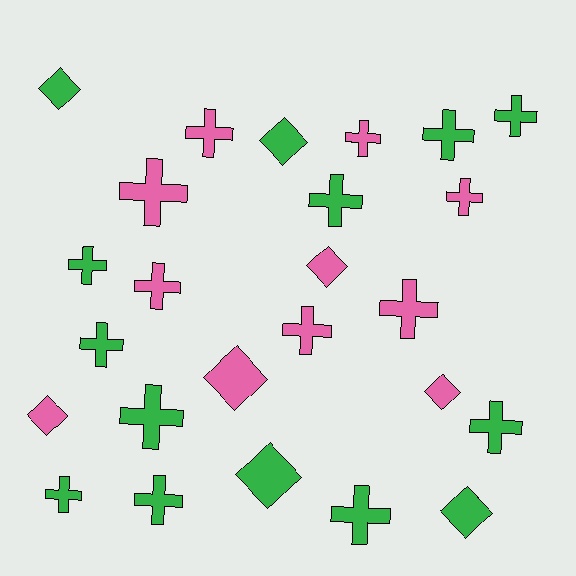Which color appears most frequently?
Green, with 14 objects.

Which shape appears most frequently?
Cross, with 17 objects.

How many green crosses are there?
There are 10 green crosses.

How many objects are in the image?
There are 25 objects.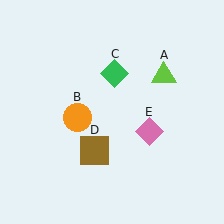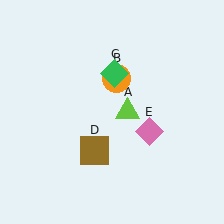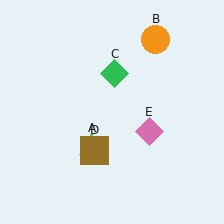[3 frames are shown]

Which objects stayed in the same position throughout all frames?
Green diamond (object C) and brown square (object D) and pink diamond (object E) remained stationary.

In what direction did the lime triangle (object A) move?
The lime triangle (object A) moved down and to the left.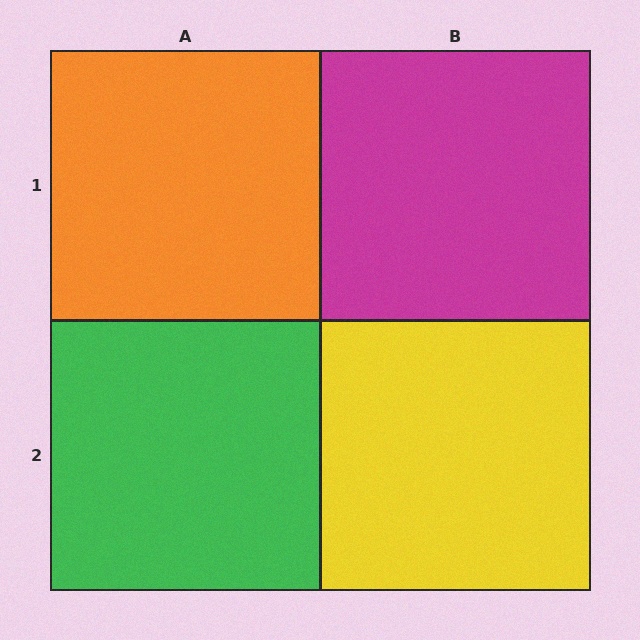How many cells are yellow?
1 cell is yellow.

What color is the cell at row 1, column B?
Magenta.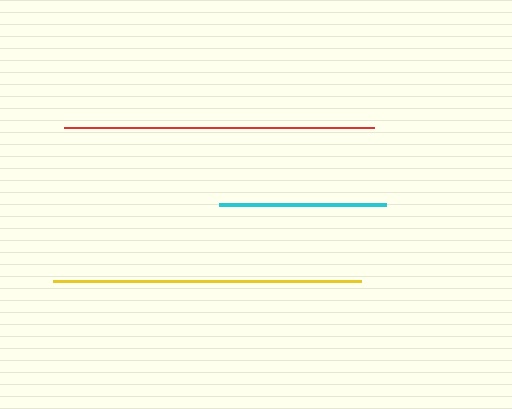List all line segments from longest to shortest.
From longest to shortest: red, yellow, cyan.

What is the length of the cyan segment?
The cyan segment is approximately 166 pixels long.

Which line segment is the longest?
The red line is the longest at approximately 310 pixels.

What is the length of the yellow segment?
The yellow segment is approximately 308 pixels long.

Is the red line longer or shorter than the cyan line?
The red line is longer than the cyan line.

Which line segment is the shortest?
The cyan line is the shortest at approximately 166 pixels.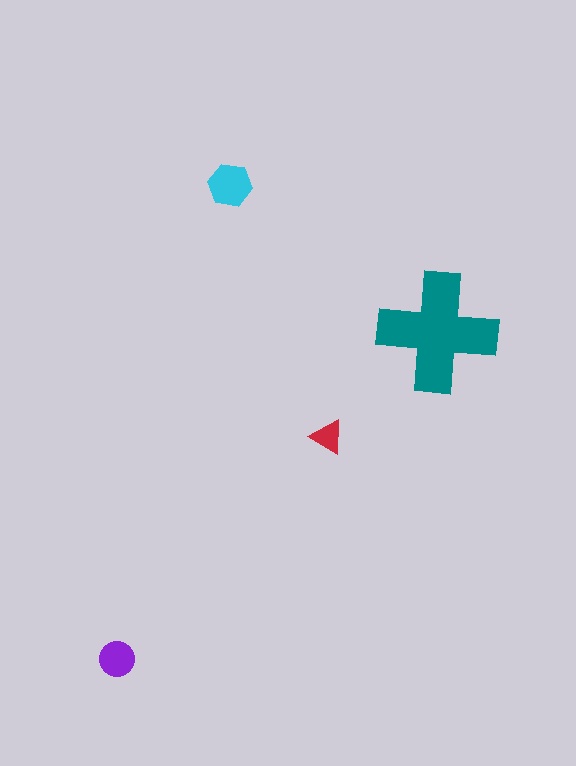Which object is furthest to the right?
The teal cross is rightmost.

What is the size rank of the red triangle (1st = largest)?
4th.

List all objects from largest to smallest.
The teal cross, the cyan hexagon, the purple circle, the red triangle.